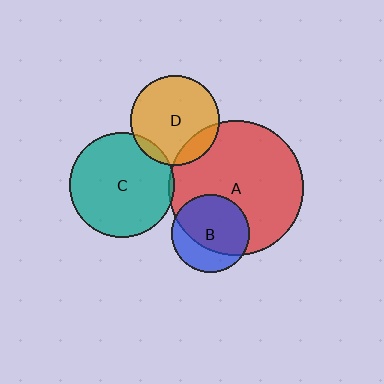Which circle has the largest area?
Circle A (red).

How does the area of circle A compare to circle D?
Approximately 2.3 times.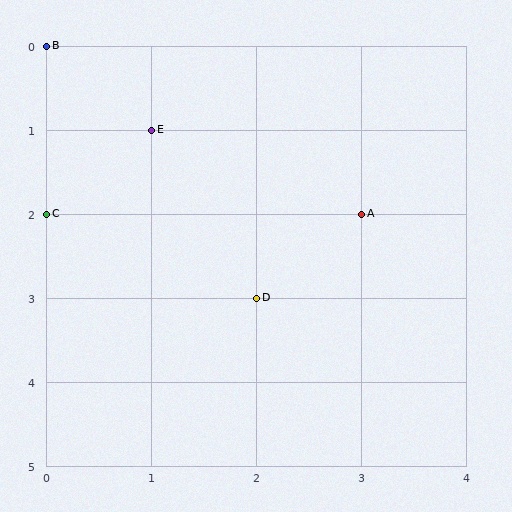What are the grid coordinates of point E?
Point E is at grid coordinates (1, 1).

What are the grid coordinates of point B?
Point B is at grid coordinates (0, 0).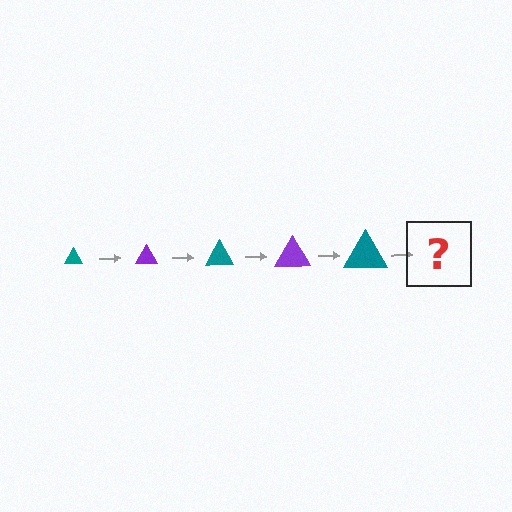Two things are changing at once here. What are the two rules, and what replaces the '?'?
The two rules are that the triangle grows larger each step and the color cycles through teal and purple. The '?' should be a purple triangle, larger than the previous one.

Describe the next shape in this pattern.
It should be a purple triangle, larger than the previous one.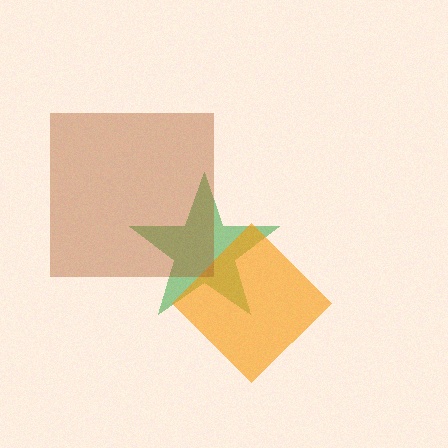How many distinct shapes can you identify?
There are 3 distinct shapes: a green star, an orange diamond, a brown square.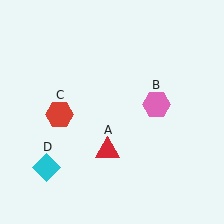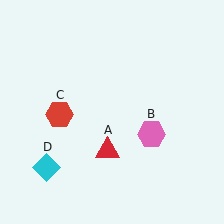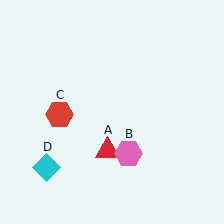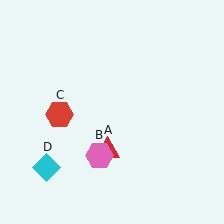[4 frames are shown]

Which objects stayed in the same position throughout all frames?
Red triangle (object A) and red hexagon (object C) and cyan diamond (object D) remained stationary.